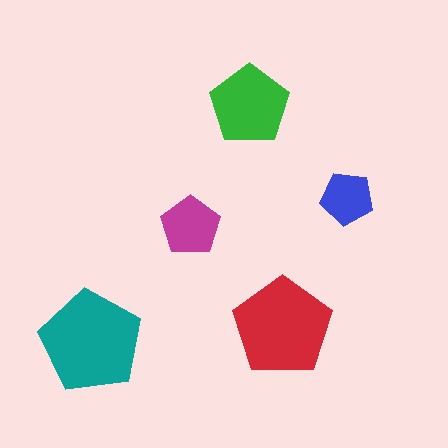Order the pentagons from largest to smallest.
the teal one, the red one, the green one, the magenta one, the blue one.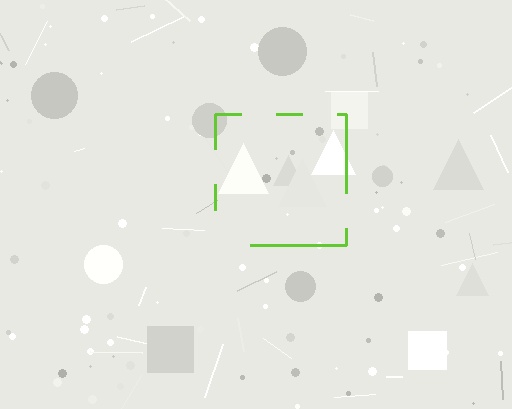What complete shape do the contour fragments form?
The contour fragments form a square.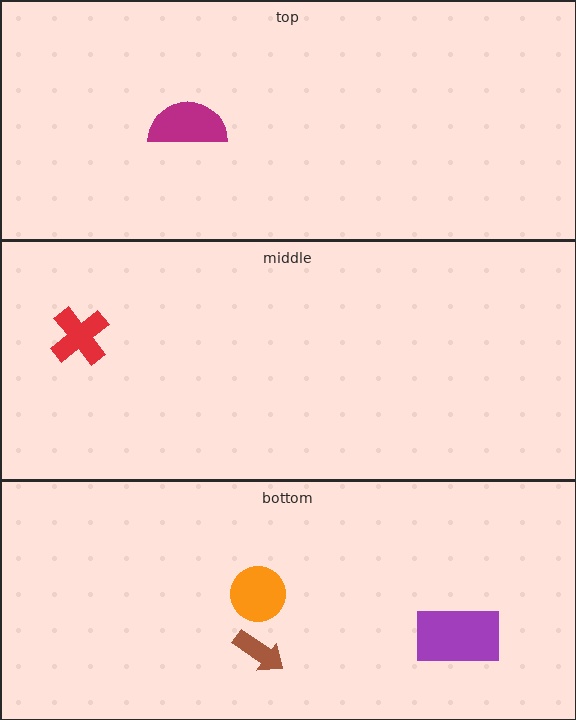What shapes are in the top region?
The magenta semicircle.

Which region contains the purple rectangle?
The bottom region.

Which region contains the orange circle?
The bottom region.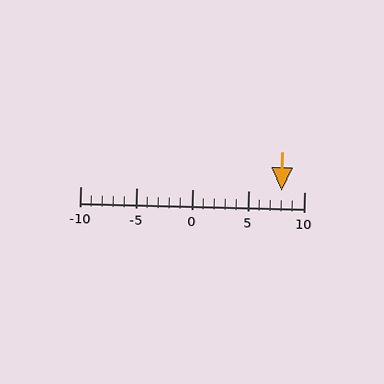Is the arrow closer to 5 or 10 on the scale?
The arrow is closer to 10.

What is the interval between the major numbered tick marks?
The major tick marks are spaced 5 units apart.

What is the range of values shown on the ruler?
The ruler shows values from -10 to 10.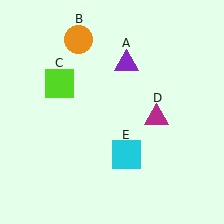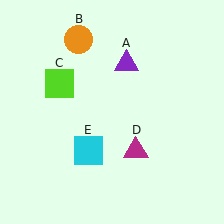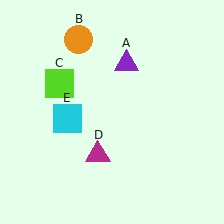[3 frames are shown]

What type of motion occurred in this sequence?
The magenta triangle (object D), cyan square (object E) rotated clockwise around the center of the scene.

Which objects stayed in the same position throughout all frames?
Purple triangle (object A) and orange circle (object B) and lime square (object C) remained stationary.